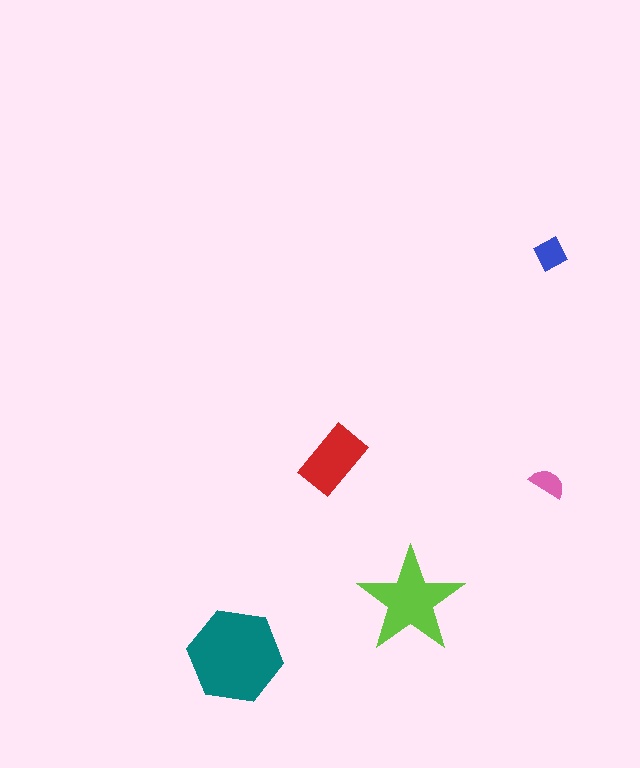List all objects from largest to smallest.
The teal hexagon, the lime star, the red rectangle, the blue diamond, the pink semicircle.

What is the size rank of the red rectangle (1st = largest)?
3rd.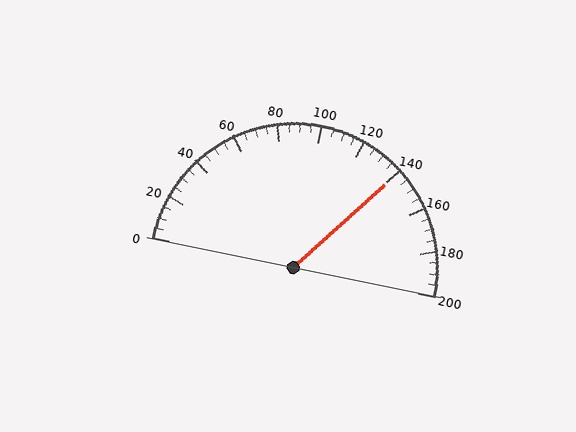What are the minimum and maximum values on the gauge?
The gauge ranges from 0 to 200.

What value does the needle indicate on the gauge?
The needle indicates approximately 140.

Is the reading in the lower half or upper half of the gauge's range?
The reading is in the upper half of the range (0 to 200).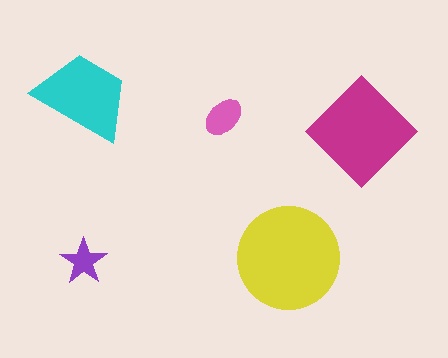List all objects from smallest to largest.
The purple star, the pink ellipse, the cyan trapezoid, the magenta diamond, the yellow circle.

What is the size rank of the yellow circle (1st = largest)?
1st.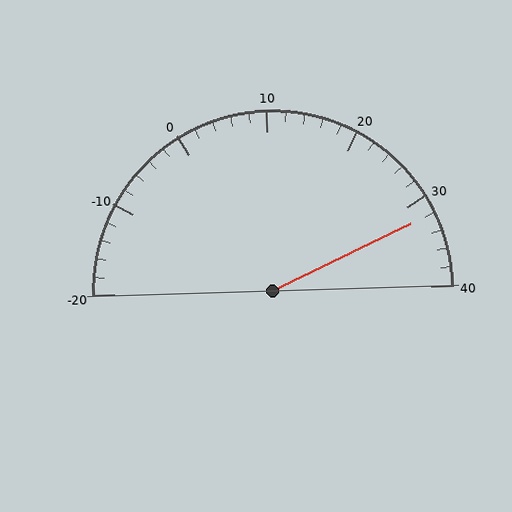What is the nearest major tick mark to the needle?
The nearest major tick mark is 30.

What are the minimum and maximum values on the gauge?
The gauge ranges from -20 to 40.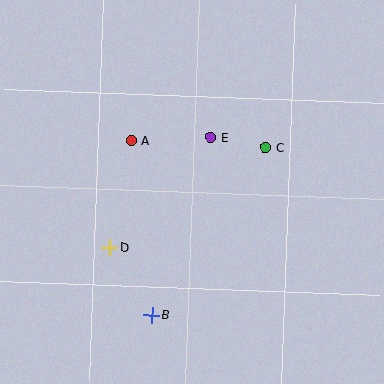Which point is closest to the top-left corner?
Point A is closest to the top-left corner.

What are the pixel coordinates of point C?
Point C is at (265, 147).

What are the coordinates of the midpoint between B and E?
The midpoint between B and E is at (181, 226).